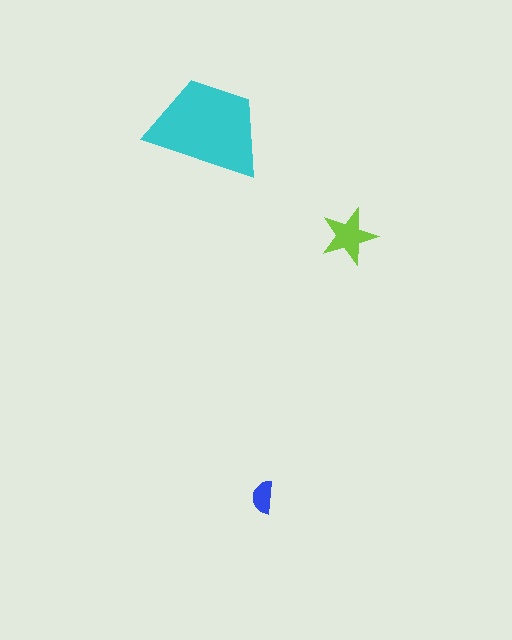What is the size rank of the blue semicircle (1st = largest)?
3rd.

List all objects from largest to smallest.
The cyan trapezoid, the lime star, the blue semicircle.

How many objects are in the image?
There are 3 objects in the image.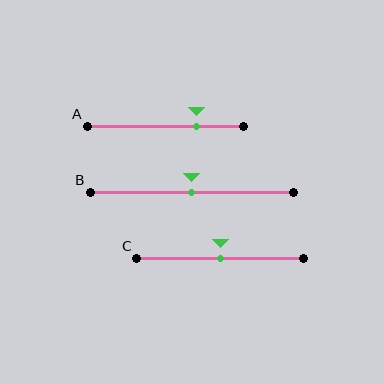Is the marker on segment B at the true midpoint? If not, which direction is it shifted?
Yes, the marker on segment B is at the true midpoint.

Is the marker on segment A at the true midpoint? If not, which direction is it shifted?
No, the marker on segment A is shifted to the right by about 20% of the segment length.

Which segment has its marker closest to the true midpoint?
Segment B has its marker closest to the true midpoint.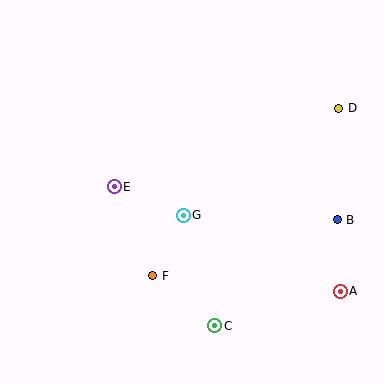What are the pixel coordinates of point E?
Point E is at (114, 187).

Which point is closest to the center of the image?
Point G at (183, 215) is closest to the center.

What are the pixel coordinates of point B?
Point B is at (337, 220).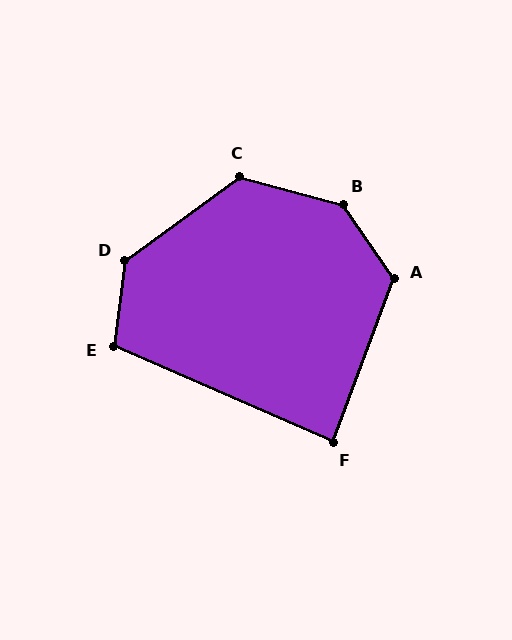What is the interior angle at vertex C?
Approximately 129 degrees (obtuse).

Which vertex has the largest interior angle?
B, at approximately 140 degrees.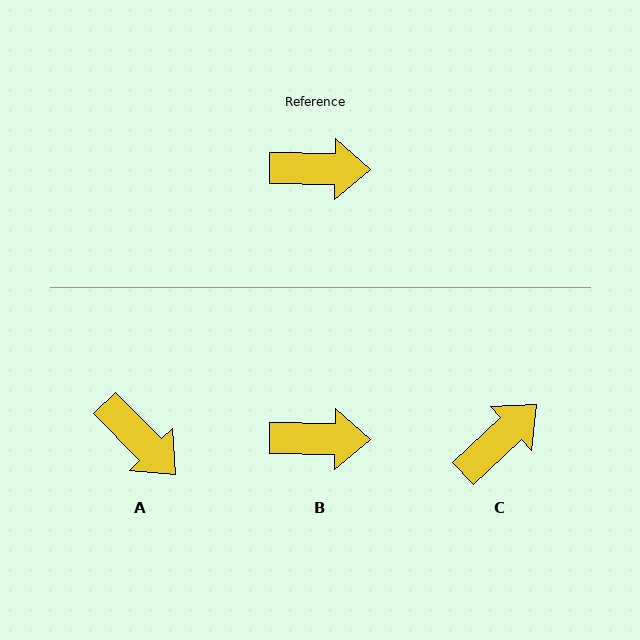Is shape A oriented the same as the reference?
No, it is off by about 44 degrees.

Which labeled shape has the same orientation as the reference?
B.